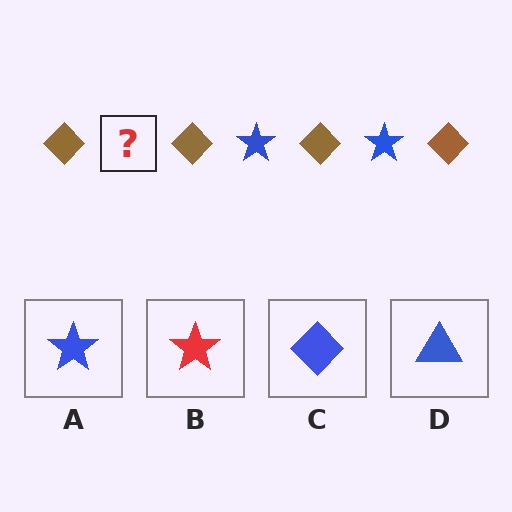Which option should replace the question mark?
Option A.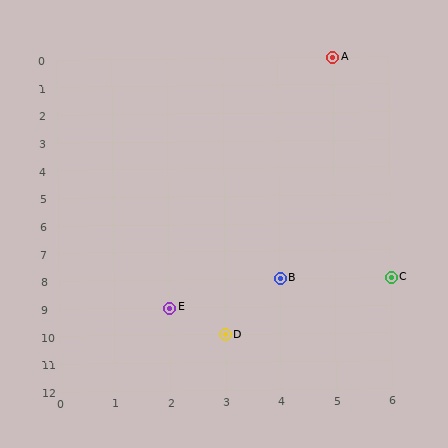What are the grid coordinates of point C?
Point C is at grid coordinates (6, 8).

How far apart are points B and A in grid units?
Points B and A are 1 column and 8 rows apart (about 8.1 grid units diagonally).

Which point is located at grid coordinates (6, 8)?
Point C is at (6, 8).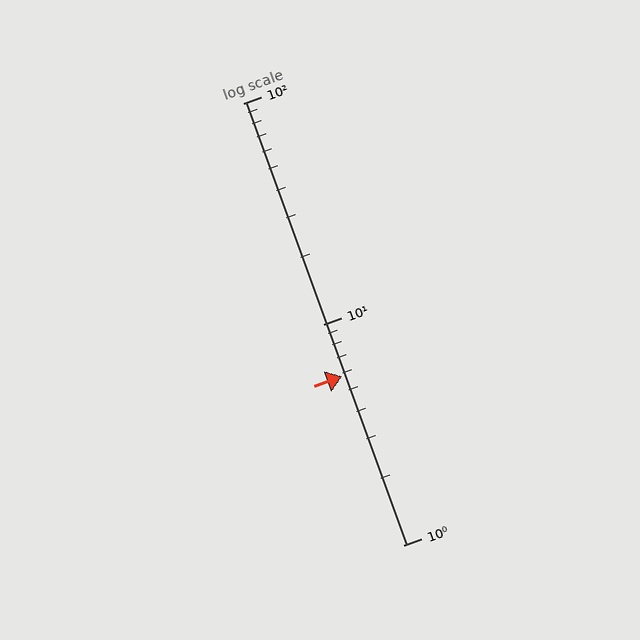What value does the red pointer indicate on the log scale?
The pointer indicates approximately 5.8.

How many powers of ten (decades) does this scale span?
The scale spans 2 decades, from 1 to 100.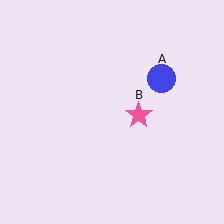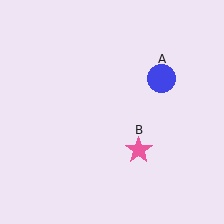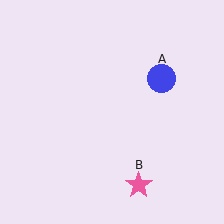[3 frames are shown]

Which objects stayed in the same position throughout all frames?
Blue circle (object A) remained stationary.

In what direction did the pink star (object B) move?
The pink star (object B) moved down.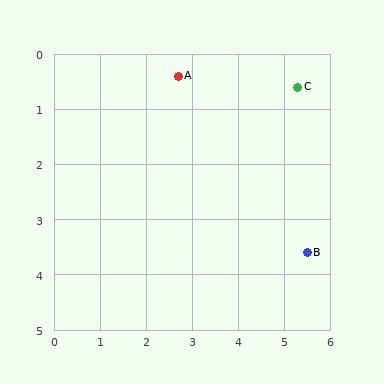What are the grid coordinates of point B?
Point B is at approximately (5.5, 3.6).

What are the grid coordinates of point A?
Point A is at approximately (2.7, 0.4).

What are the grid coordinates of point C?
Point C is at approximately (5.3, 0.6).